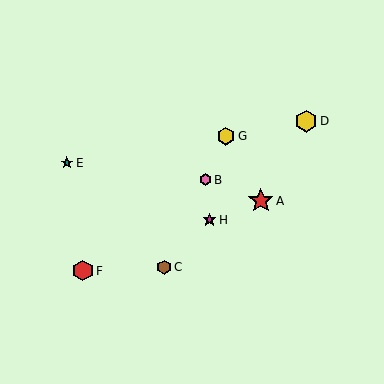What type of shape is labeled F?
Shape F is a red hexagon.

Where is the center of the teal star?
The center of the teal star is at (67, 163).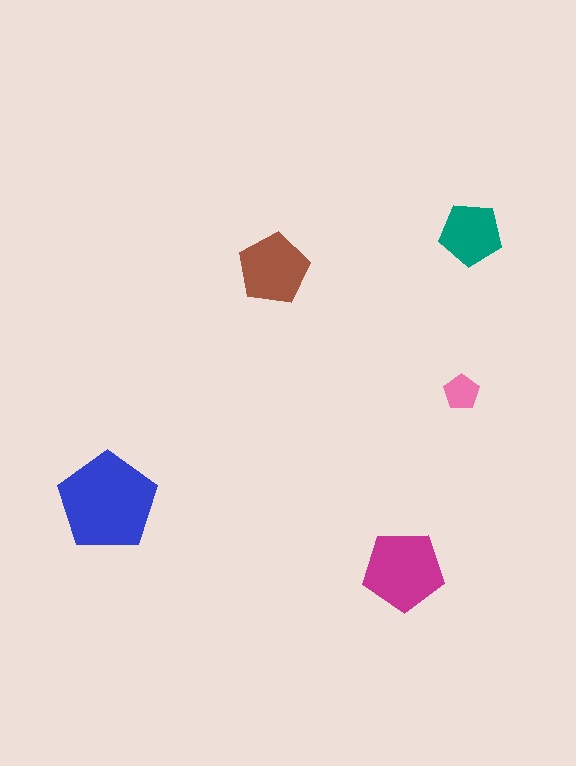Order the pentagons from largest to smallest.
the blue one, the magenta one, the brown one, the teal one, the pink one.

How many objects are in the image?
There are 5 objects in the image.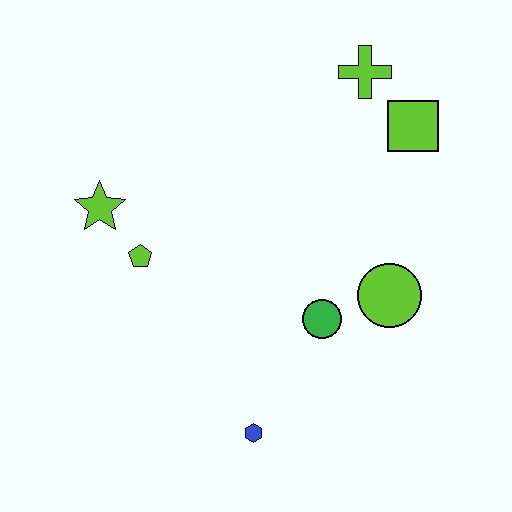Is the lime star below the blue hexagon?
No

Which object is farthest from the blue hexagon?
The lime cross is farthest from the blue hexagon.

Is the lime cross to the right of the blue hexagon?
Yes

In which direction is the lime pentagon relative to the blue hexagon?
The lime pentagon is above the blue hexagon.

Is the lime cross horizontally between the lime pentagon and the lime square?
Yes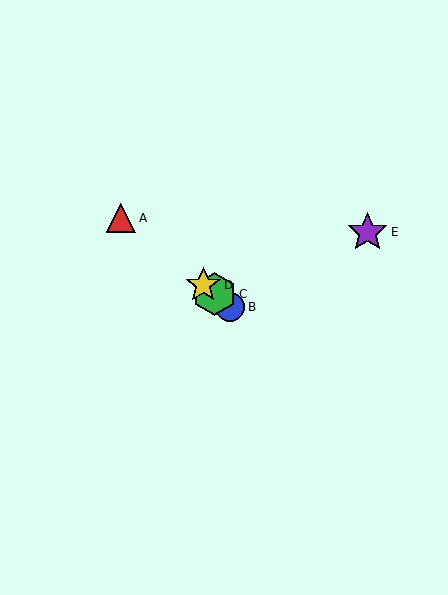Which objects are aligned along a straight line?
Objects A, B, C, D are aligned along a straight line.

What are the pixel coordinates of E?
Object E is at (367, 232).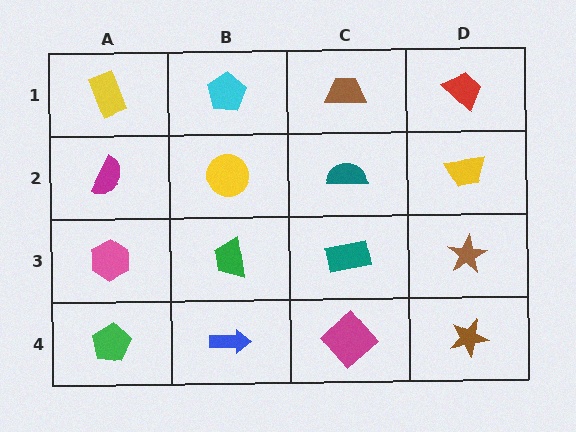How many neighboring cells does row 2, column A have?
3.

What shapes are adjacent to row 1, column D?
A yellow trapezoid (row 2, column D), a brown trapezoid (row 1, column C).